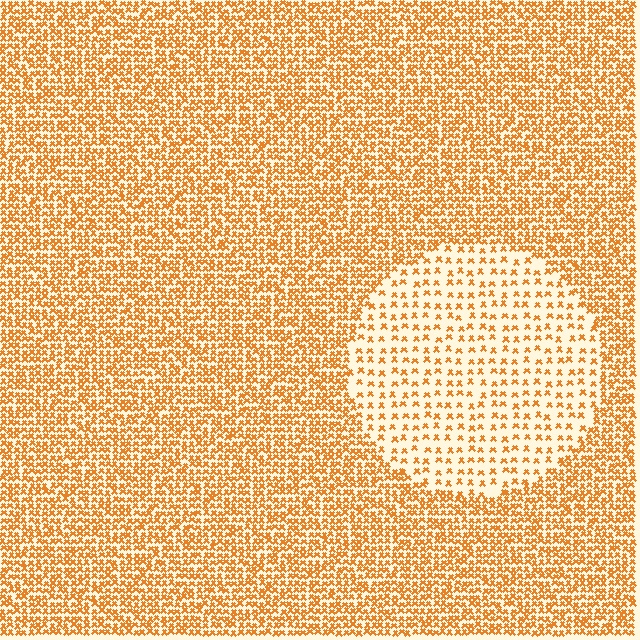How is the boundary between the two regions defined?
The boundary is defined by a change in element density (approximately 2.5x ratio). All elements are the same color, size, and shape.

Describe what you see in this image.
The image contains small orange elements arranged at two different densities. A circle-shaped region is visible where the elements are less densely packed than the surrounding area.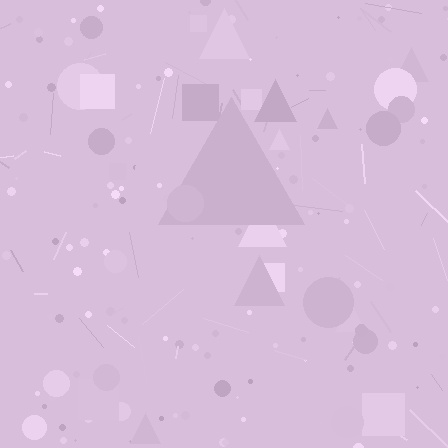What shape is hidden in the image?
A triangle is hidden in the image.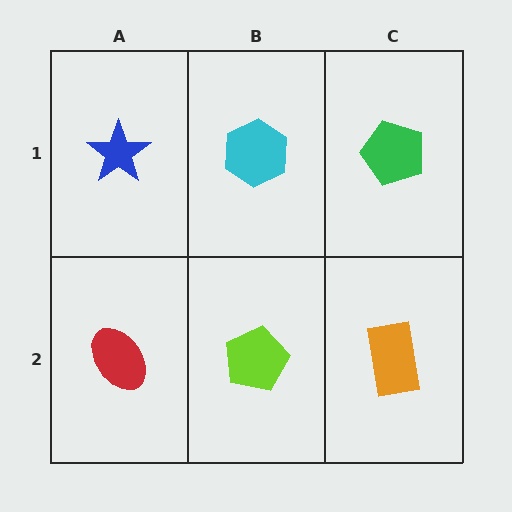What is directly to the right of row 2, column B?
An orange rectangle.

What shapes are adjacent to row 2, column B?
A cyan hexagon (row 1, column B), a red ellipse (row 2, column A), an orange rectangle (row 2, column C).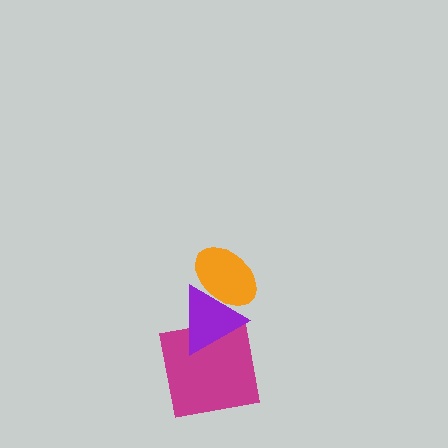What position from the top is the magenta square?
The magenta square is 3rd from the top.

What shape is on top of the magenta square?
The purple triangle is on top of the magenta square.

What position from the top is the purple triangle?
The purple triangle is 2nd from the top.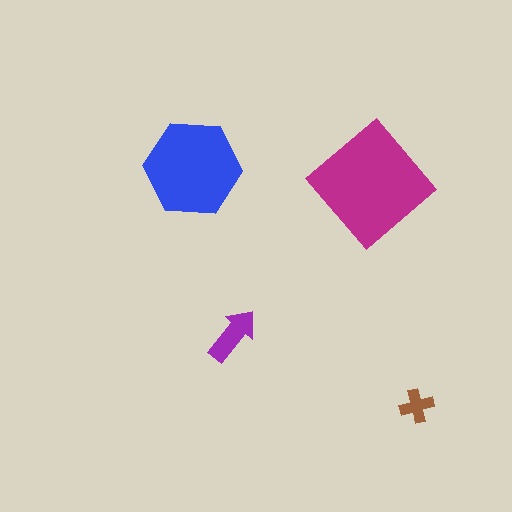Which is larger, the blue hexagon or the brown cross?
The blue hexagon.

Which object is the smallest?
The brown cross.